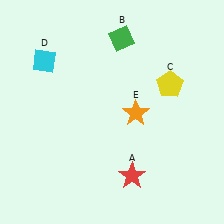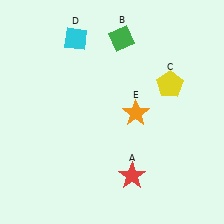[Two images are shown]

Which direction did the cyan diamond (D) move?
The cyan diamond (D) moved right.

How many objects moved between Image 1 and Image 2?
1 object moved between the two images.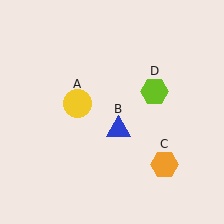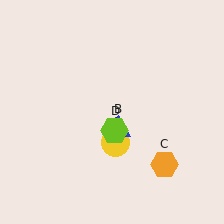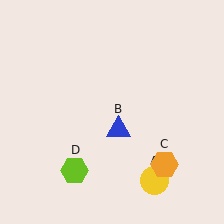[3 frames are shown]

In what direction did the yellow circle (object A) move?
The yellow circle (object A) moved down and to the right.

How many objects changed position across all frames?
2 objects changed position: yellow circle (object A), lime hexagon (object D).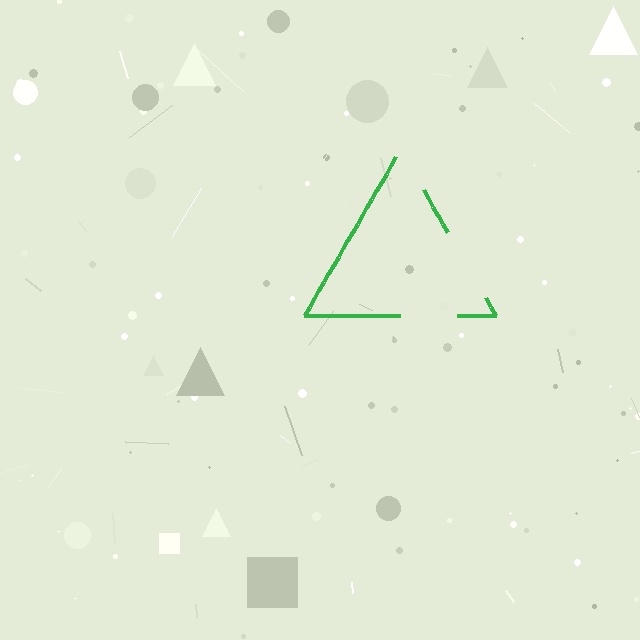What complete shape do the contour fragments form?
The contour fragments form a triangle.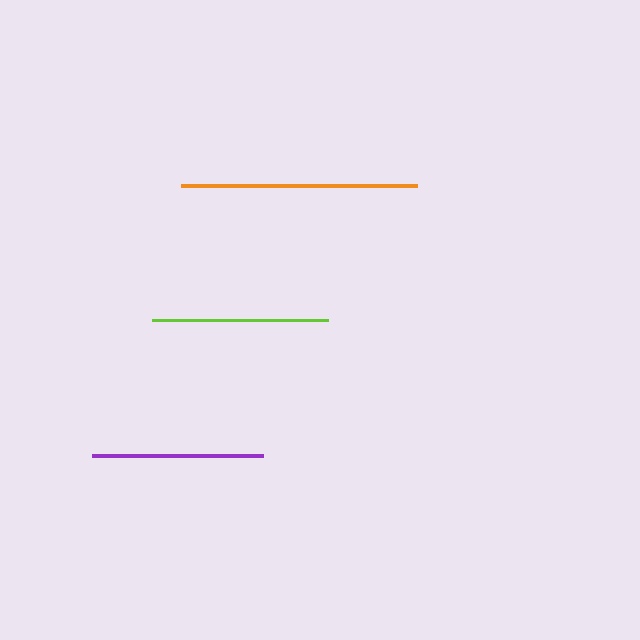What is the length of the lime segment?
The lime segment is approximately 176 pixels long.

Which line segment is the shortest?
The purple line is the shortest at approximately 171 pixels.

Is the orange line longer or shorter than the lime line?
The orange line is longer than the lime line.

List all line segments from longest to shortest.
From longest to shortest: orange, lime, purple.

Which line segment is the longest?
The orange line is the longest at approximately 236 pixels.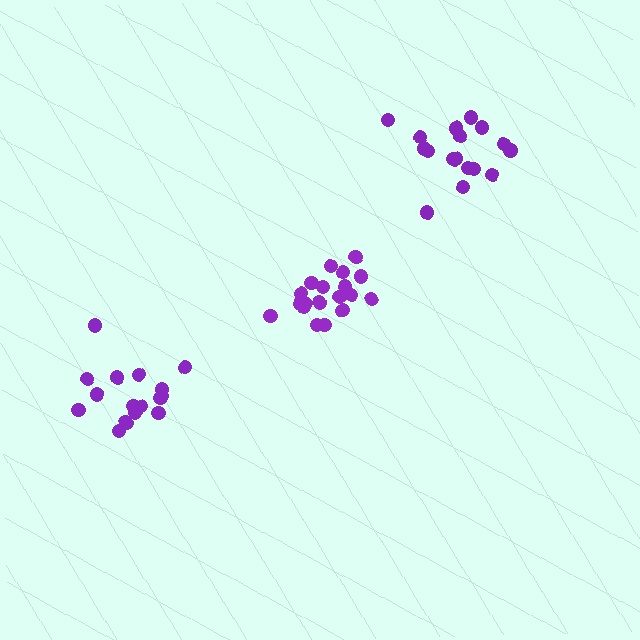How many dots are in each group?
Group 1: 18 dots, Group 2: 16 dots, Group 3: 19 dots (53 total).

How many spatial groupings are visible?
There are 3 spatial groupings.